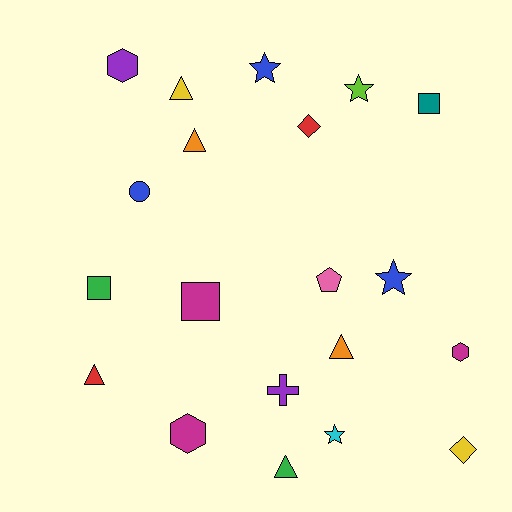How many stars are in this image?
There are 4 stars.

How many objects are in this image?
There are 20 objects.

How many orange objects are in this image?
There are 2 orange objects.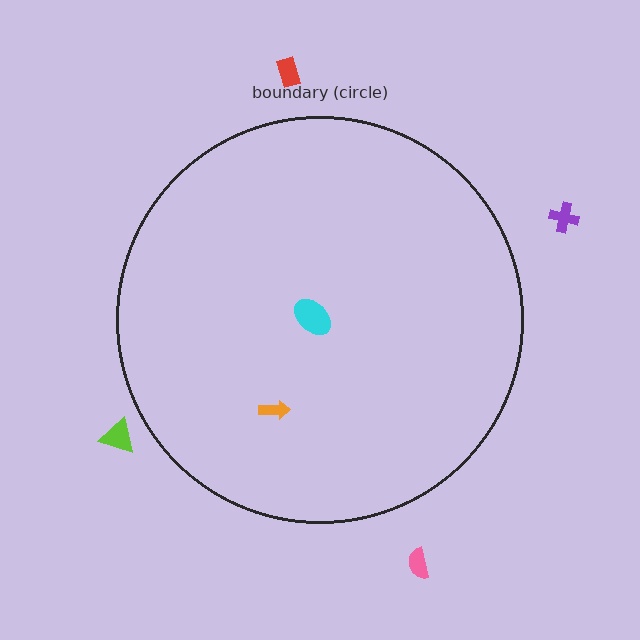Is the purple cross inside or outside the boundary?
Outside.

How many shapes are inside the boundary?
2 inside, 4 outside.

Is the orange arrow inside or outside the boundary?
Inside.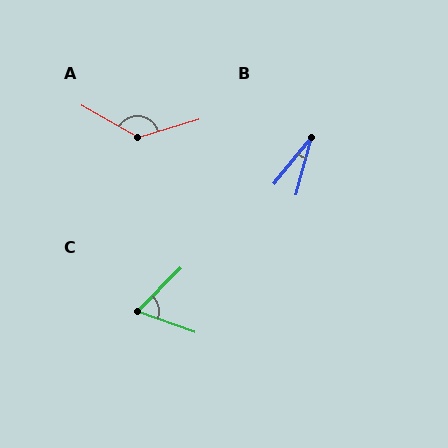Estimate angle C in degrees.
Approximately 64 degrees.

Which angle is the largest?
A, at approximately 134 degrees.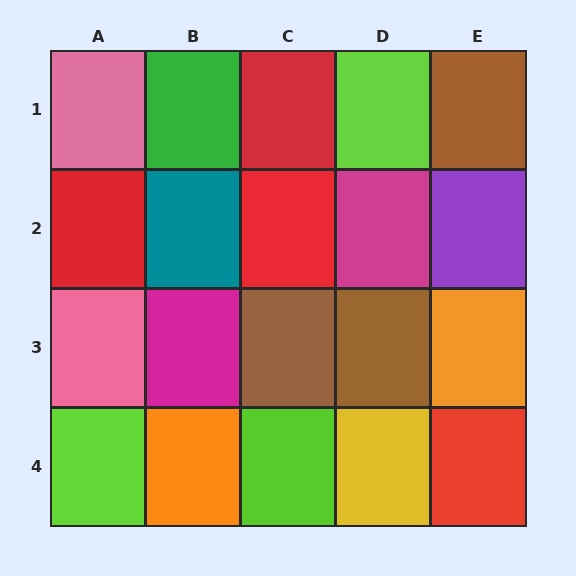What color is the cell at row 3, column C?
Brown.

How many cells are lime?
3 cells are lime.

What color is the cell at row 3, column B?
Magenta.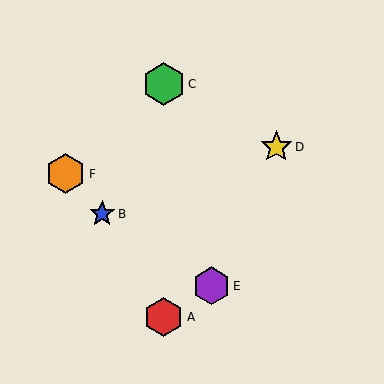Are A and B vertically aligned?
No, A is at x≈164 and B is at x≈102.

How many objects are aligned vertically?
2 objects (A, C) are aligned vertically.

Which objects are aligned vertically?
Objects A, C are aligned vertically.